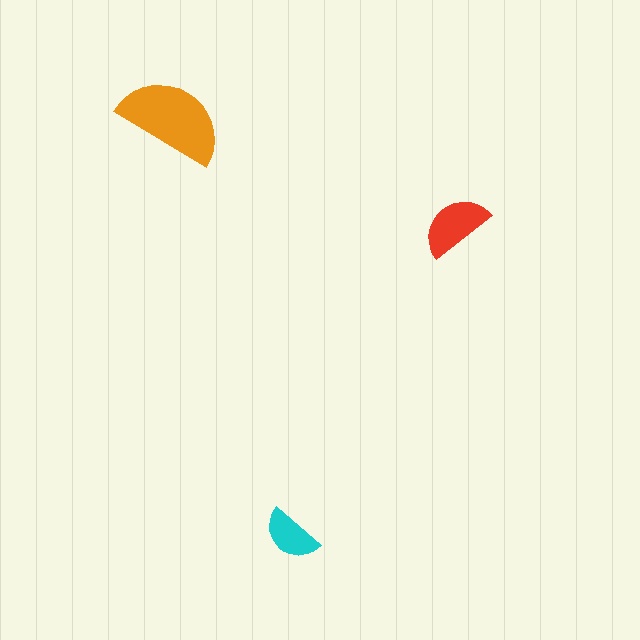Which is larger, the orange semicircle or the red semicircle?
The orange one.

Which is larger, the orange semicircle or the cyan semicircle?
The orange one.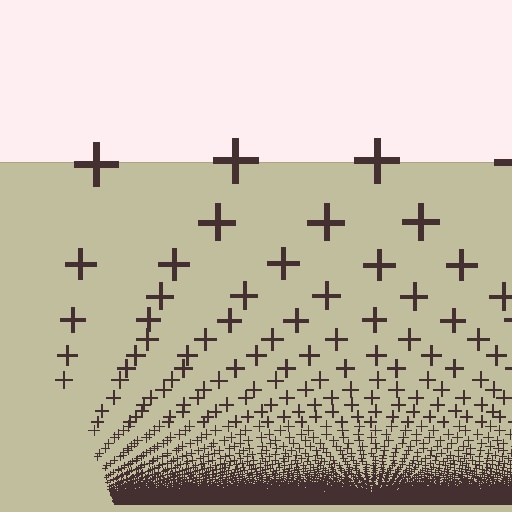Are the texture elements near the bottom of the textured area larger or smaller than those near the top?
Smaller. The gradient is inverted — elements near the bottom are smaller and denser.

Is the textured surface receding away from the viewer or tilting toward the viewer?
The surface appears to tilt toward the viewer. Texture elements get larger and sparser toward the top.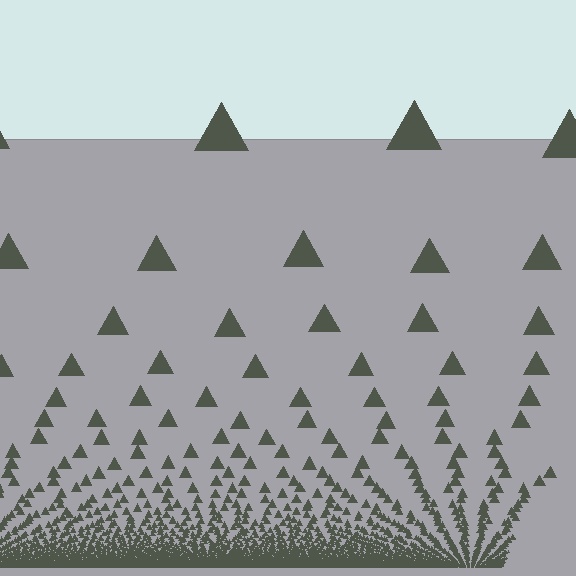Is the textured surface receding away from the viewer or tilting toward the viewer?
The surface appears to tilt toward the viewer. Texture elements get larger and sparser toward the top.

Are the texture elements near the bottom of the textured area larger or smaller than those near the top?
Smaller. The gradient is inverted — elements near the bottom are smaller and denser.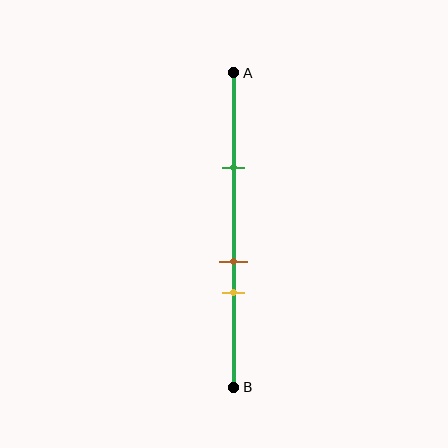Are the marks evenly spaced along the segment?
No, the marks are not evenly spaced.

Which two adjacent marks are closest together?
The brown and yellow marks are the closest adjacent pair.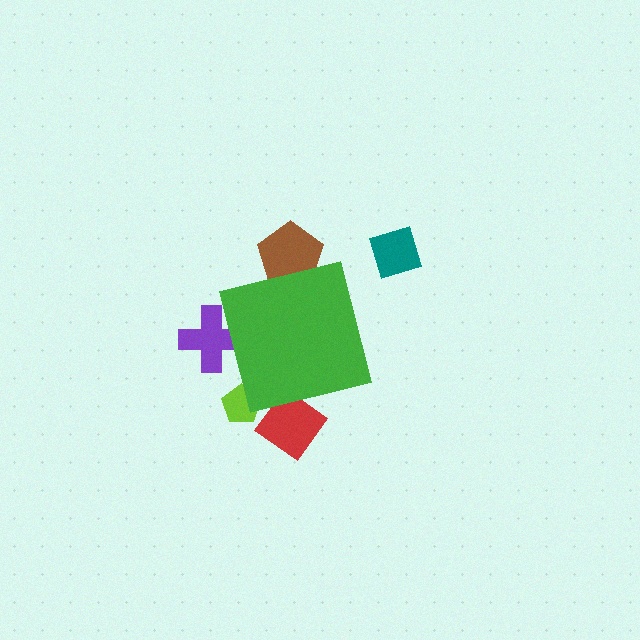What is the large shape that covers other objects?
A green square.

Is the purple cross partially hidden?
Yes, the purple cross is partially hidden behind the green square.